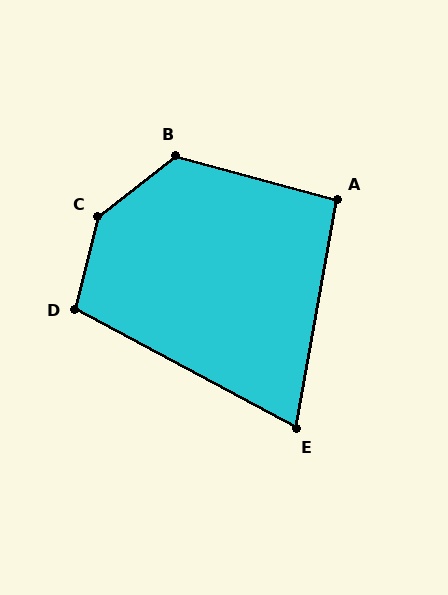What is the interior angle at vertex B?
Approximately 127 degrees (obtuse).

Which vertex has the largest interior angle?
C, at approximately 142 degrees.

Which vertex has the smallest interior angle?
E, at approximately 72 degrees.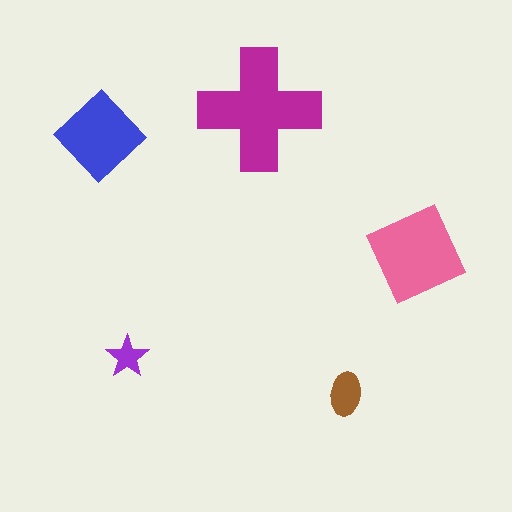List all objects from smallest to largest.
The purple star, the brown ellipse, the blue diamond, the pink square, the magenta cross.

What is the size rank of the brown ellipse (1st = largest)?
4th.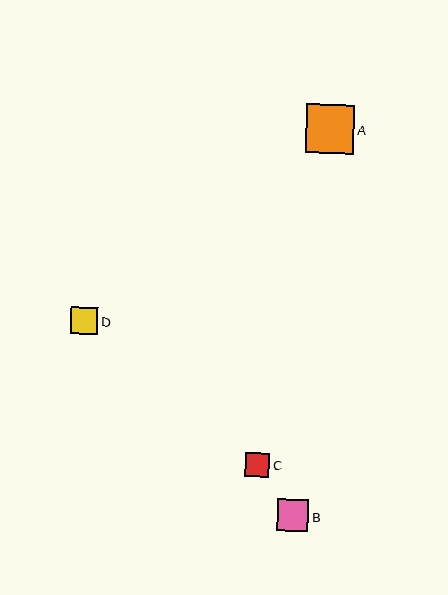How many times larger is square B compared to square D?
Square B is approximately 1.2 times the size of square D.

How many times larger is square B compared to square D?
Square B is approximately 1.2 times the size of square D.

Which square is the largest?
Square A is the largest with a size of approximately 49 pixels.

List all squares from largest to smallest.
From largest to smallest: A, B, D, C.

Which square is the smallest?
Square C is the smallest with a size of approximately 25 pixels.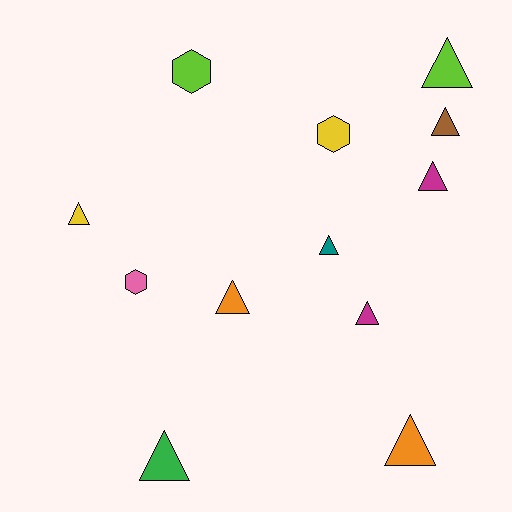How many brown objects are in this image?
There is 1 brown object.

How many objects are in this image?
There are 12 objects.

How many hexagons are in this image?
There are 3 hexagons.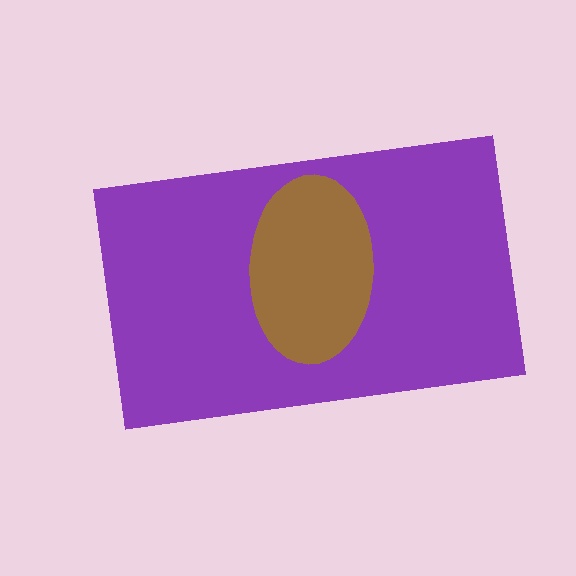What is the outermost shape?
The purple rectangle.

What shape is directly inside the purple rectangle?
The brown ellipse.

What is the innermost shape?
The brown ellipse.